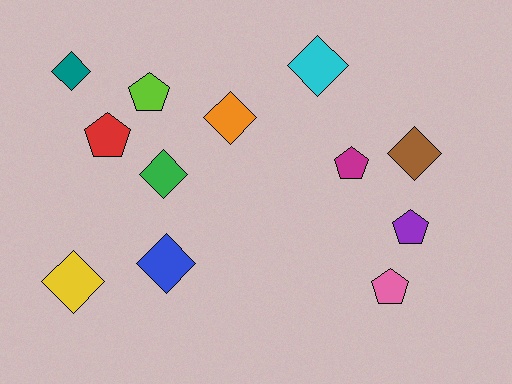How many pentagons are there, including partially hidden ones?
There are 5 pentagons.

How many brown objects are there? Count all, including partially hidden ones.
There is 1 brown object.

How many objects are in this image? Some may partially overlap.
There are 12 objects.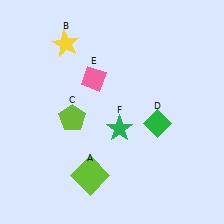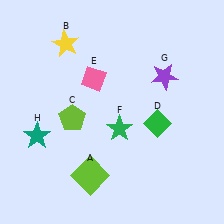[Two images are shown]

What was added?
A purple star (G), a teal star (H) were added in Image 2.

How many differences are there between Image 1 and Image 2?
There are 2 differences between the two images.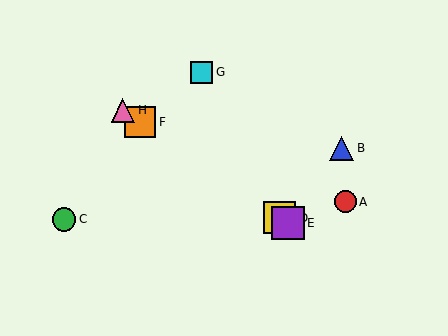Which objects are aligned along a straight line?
Objects D, E, F, H are aligned along a straight line.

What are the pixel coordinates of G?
Object G is at (202, 72).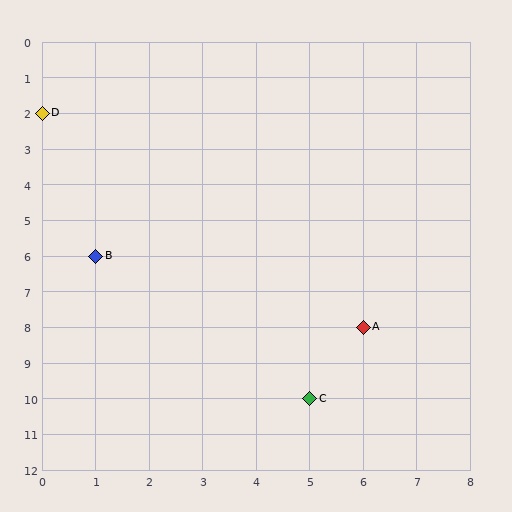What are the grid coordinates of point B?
Point B is at grid coordinates (1, 6).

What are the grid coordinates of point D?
Point D is at grid coordinates (0, 2).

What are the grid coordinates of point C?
Point C is at grid coordinates (5, 10).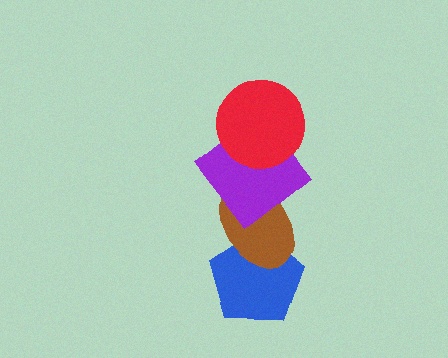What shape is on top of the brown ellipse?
The purple diamond is on top of the brown ellipse.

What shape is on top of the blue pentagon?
The brown ellipse is on top of the blue pentagon.